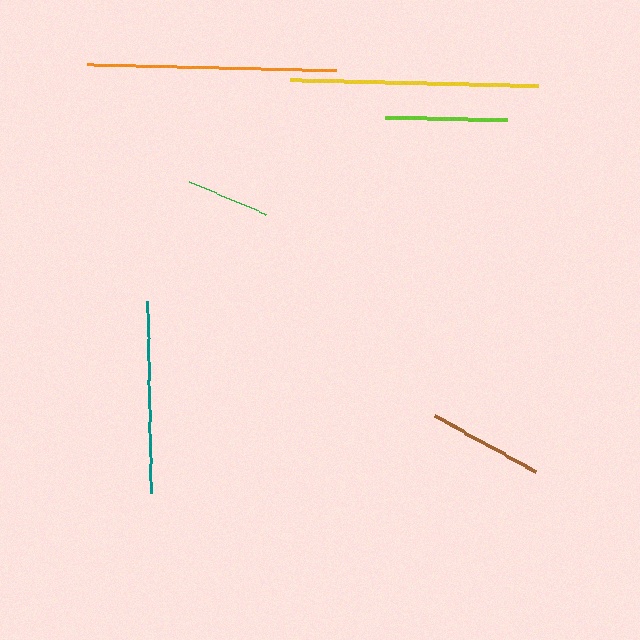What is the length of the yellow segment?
The yellow segment is approximately 248 pixels long.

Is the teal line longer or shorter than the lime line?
The teal line is longer than the lime line.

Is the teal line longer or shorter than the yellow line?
The yellow line is longer than the teal line.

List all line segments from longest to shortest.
From longest to shortest: orange, yellow, teal, lime, brown, green.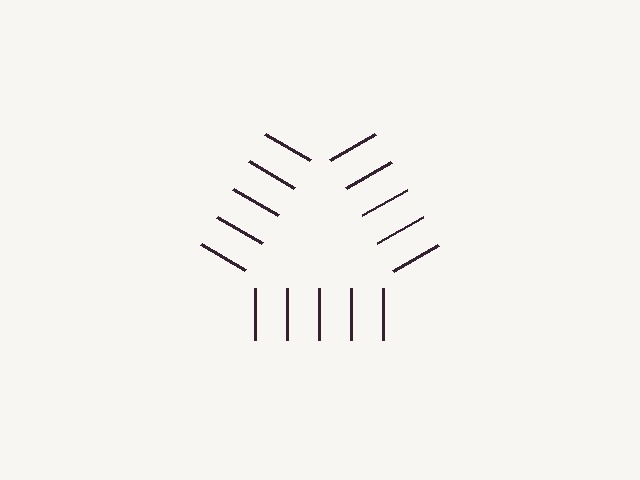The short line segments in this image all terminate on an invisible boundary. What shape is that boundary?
An illusory triangle — the line segments terminate on its edges but no continuous stroke is drawn.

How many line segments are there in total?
15 — 5 along each of the 3 edges.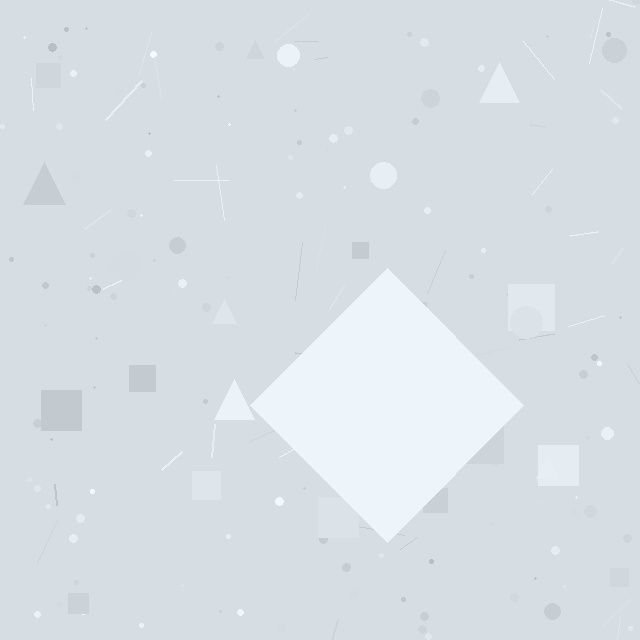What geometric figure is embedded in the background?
A diamond is embedded in the background.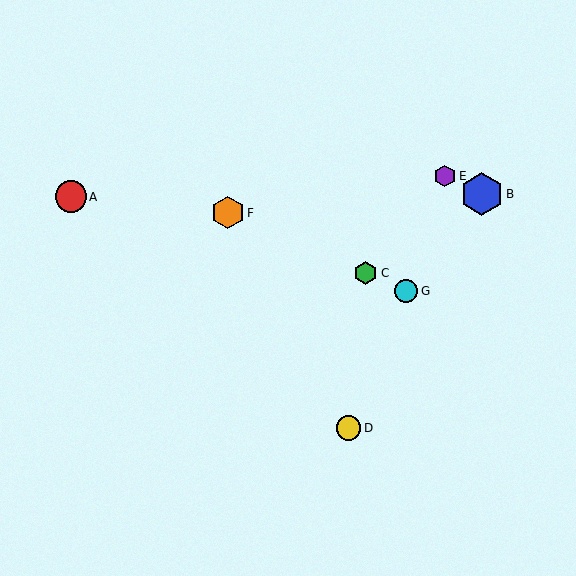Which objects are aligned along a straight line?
Objects C, F, G are aligned along a straight line.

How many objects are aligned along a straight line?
3 objects (C, F, G) are aligned along a straight line.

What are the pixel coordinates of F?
Object F is at (228, 213).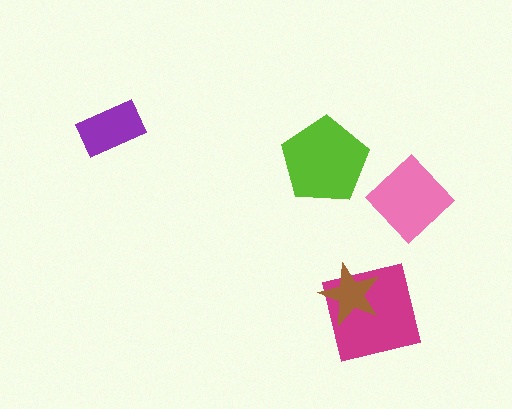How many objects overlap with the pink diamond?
0 objects overlap with the pink diamond.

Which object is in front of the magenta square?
The brown star is in front of the magenta square.